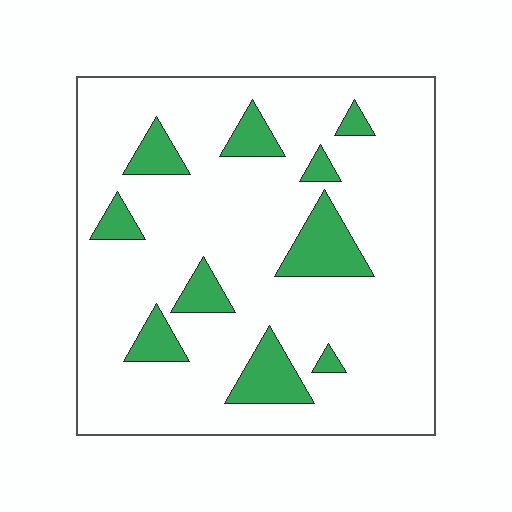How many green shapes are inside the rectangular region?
10.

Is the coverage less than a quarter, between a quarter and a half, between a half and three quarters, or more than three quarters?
Less than a quarter.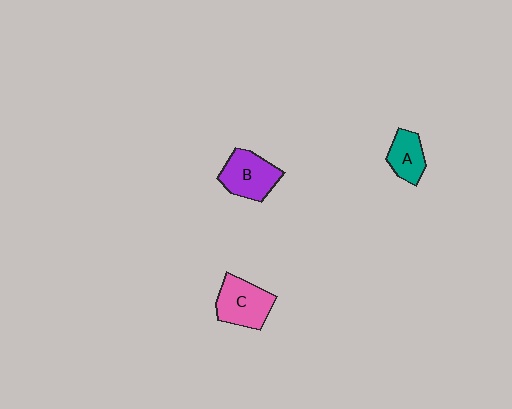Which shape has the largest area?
Shape C (pink).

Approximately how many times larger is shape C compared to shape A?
Approximately 1.5 times.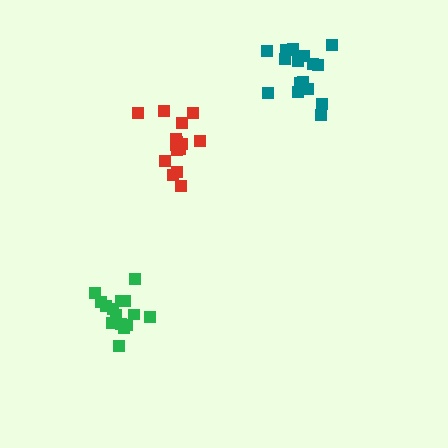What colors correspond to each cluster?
The clusters are colored: red, green, teal.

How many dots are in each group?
Group 1: 15 dots, Group 2: 15 dots, Group 3: 16 dots (46 total).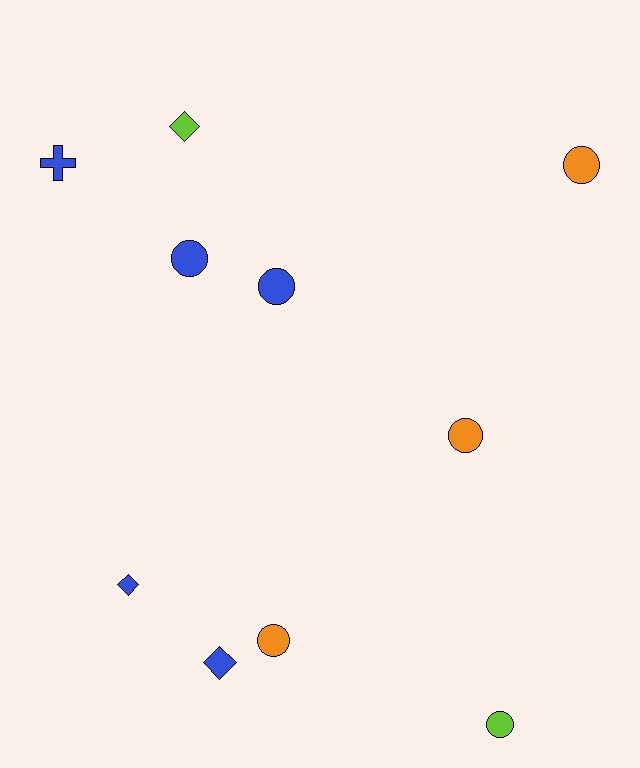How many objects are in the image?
There are 10 objects.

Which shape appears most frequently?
Circle, with 6 objects.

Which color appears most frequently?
Blue, with 5 objects.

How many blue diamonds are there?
There are 2 blue diamonds.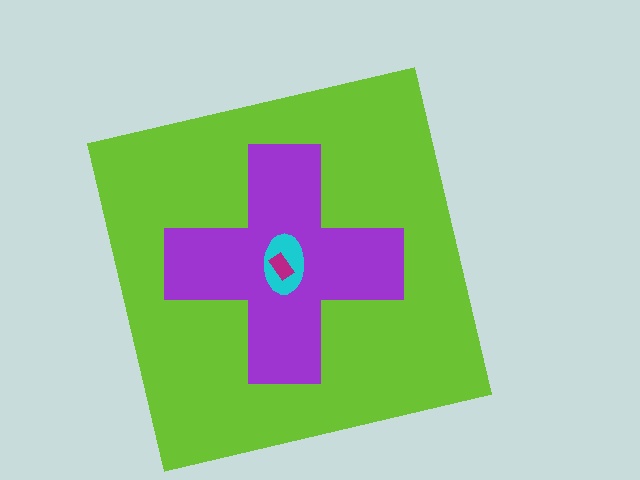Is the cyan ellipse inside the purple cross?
Yes.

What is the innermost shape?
The magenta rectangle.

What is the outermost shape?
The lime square.